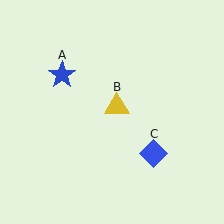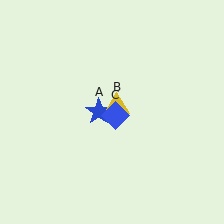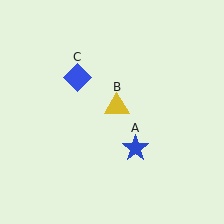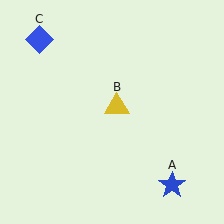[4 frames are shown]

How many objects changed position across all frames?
2 objects changed position: blue star (object A), blue diamond (object C).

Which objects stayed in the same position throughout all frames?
Yellow triangle (object B) remained stationary.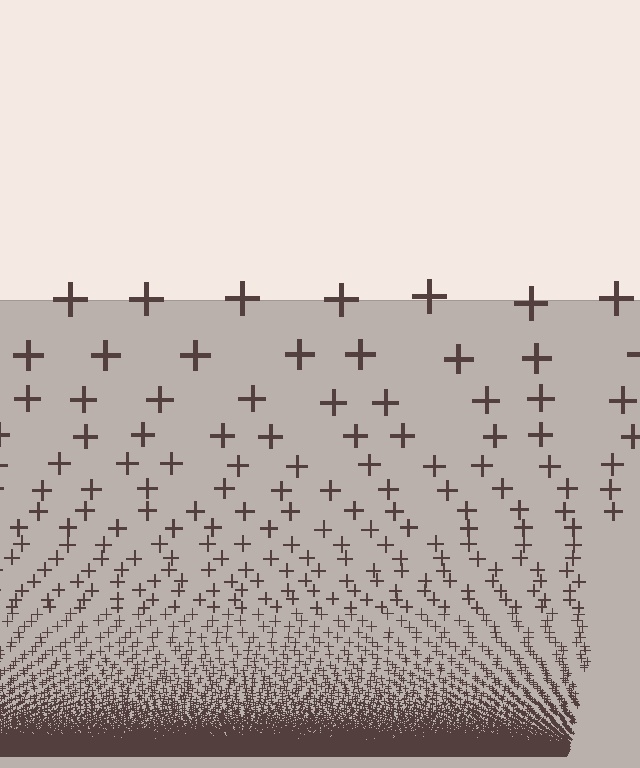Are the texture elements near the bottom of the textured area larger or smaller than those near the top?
Smaller. The gradient is inverted — elements near the bottom are smaller and denser.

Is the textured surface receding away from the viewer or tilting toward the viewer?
The surface appears to tilt toward the viewer. Texture elements get larger and sparser toward the top.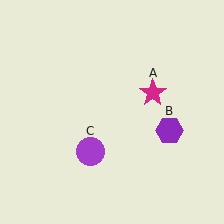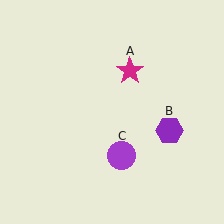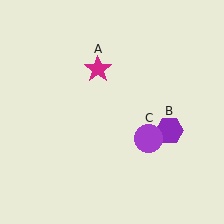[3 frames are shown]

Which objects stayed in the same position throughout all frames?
Purple hexagon (object B) remained stationary.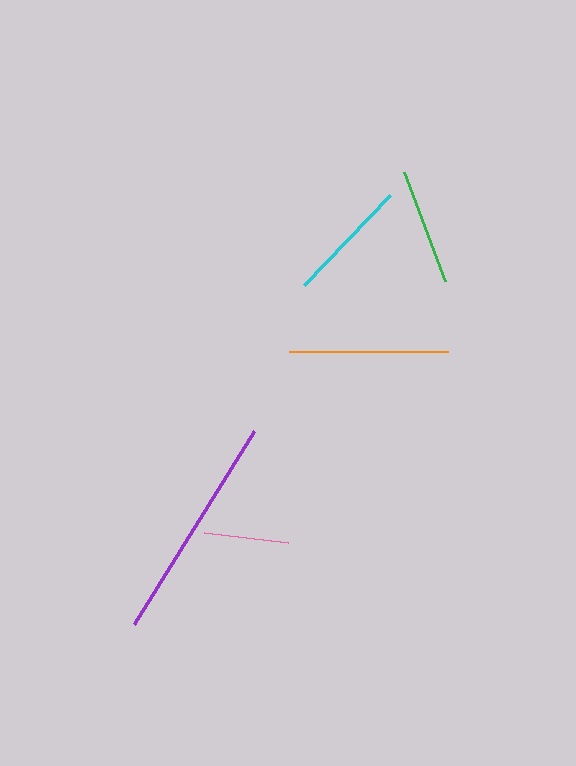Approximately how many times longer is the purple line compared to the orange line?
The purple line is approximately 1.4 times the length of the orange line.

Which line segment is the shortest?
The pink line is the shortest at approximately 85 pixels.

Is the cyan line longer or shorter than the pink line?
The cyan line is longer than the pink line.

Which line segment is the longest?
The purple line is the longest at approximately 227 pixels.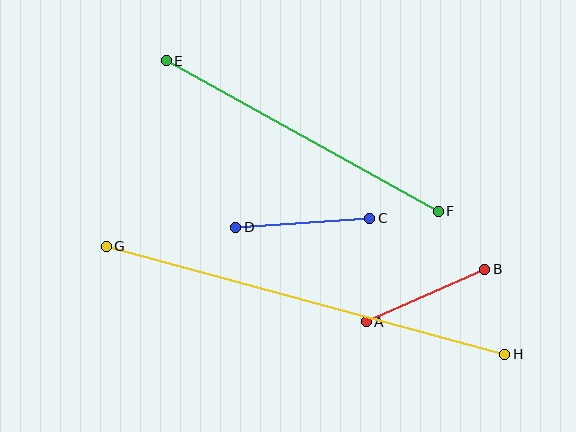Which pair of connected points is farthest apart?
Points G and H are farthest apart.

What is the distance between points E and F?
The distance is approximately 311 pixels.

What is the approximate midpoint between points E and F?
The midpoint is at approximately (302, 136) pixels.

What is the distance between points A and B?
The distance is approximately 129 pixels.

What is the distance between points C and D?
The distance is approximately 135 pixels.